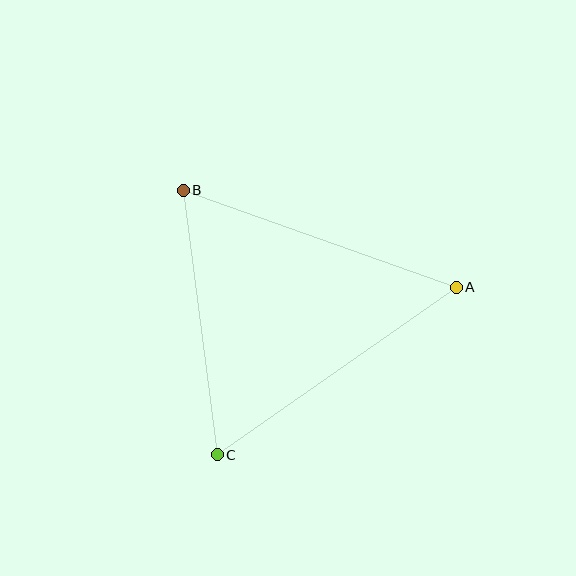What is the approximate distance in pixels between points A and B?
The distance between A and B is approximately 290 pixels.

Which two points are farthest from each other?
Points A and C are farthest from each other.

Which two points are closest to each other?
Points B and C are closest to each other.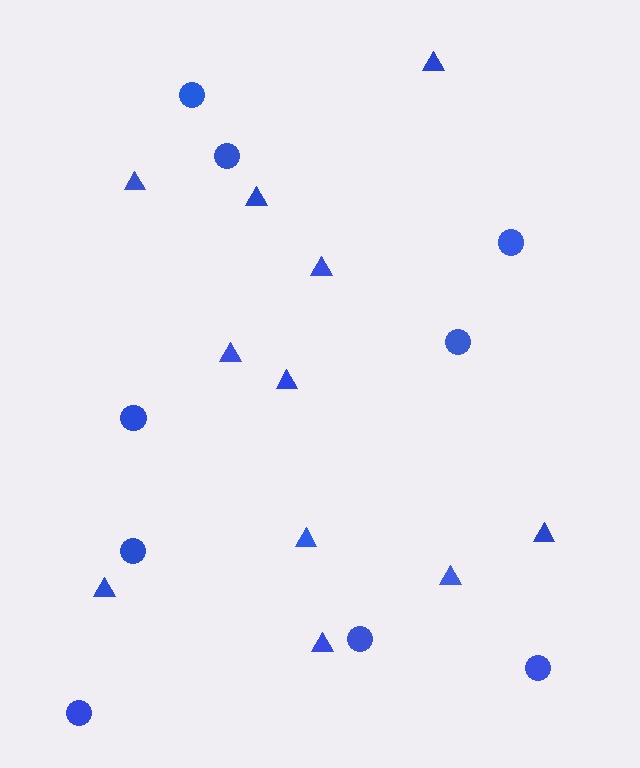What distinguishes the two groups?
There are 2 groups: one group of triangles (11) and one group of circles (9).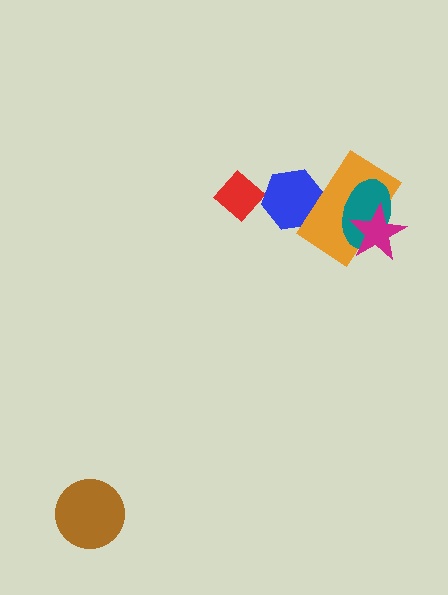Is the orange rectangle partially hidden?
Yes, it is partially covered by another shape.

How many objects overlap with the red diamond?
0 objects overlap with the red diamond.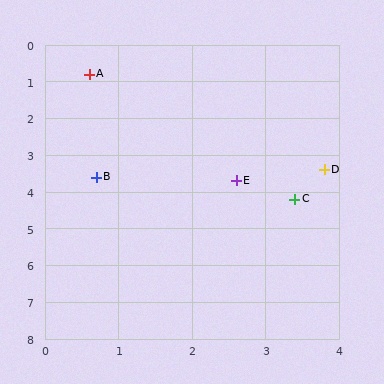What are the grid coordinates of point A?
Point A is at approximately (0.6, 0.8).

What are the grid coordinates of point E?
Point E is at approximately (2.6, 3.7).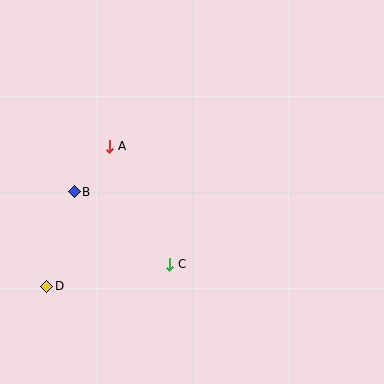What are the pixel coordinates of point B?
Point B is at (74, 192).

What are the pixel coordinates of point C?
Point C is at (170, 264).